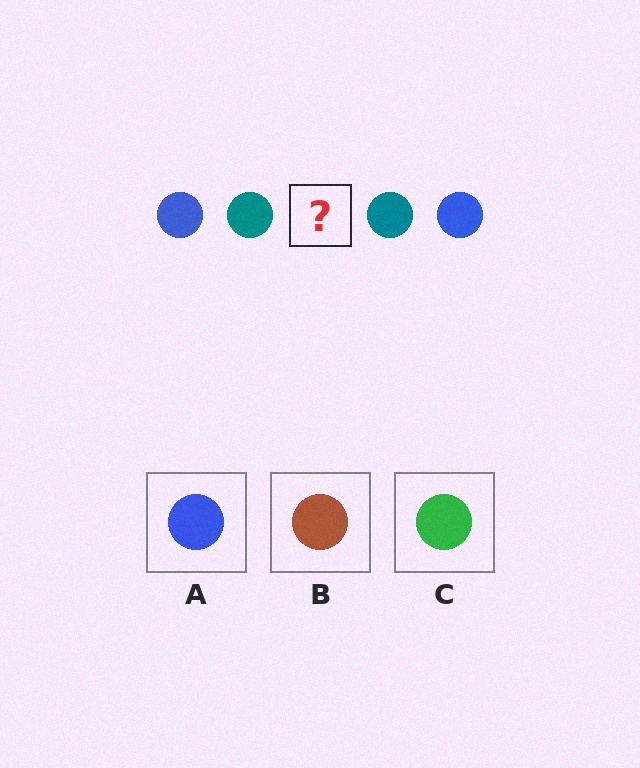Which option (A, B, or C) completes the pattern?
A.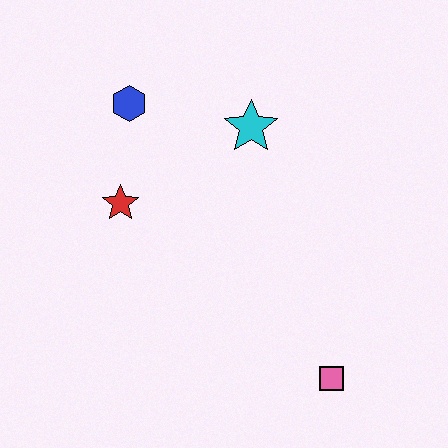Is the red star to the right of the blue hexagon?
No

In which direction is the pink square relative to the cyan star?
The pink square is below the cyan star.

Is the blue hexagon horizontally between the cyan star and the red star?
Yes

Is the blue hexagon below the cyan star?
No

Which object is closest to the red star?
The blue hexagon is closest to the red star.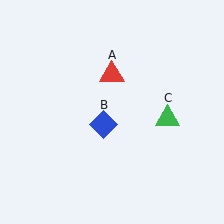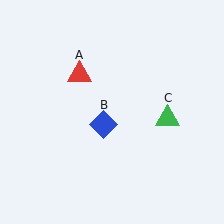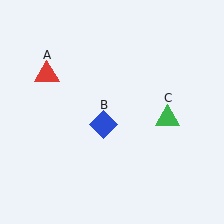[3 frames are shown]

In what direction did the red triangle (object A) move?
The red triangle (object A) moved left.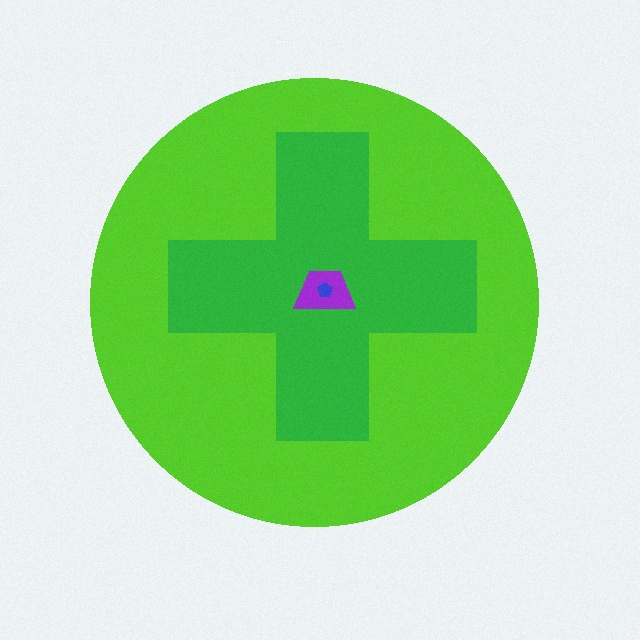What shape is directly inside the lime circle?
The green cross.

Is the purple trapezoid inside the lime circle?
Yes.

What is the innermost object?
The blue pentagon.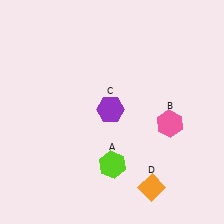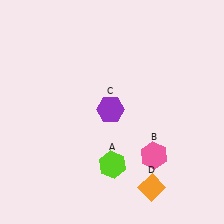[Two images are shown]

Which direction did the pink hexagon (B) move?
The pink hexagon (B) moved down.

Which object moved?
The pink hexagon (B) moved down.